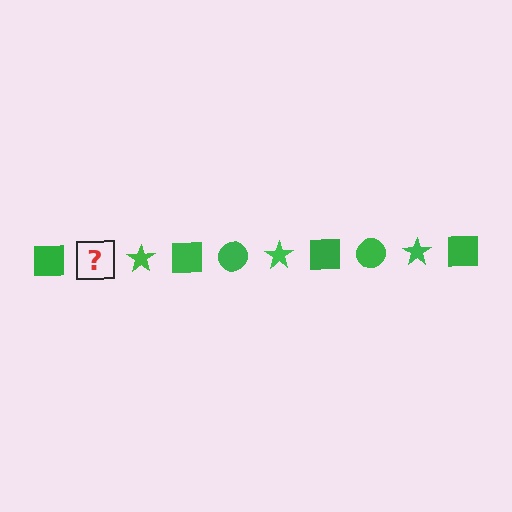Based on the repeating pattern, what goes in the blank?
The blank should be a green circle.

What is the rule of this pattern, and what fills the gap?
The rule is that the pattern cycles through square, circle, star shapes in green. The gap should be filled with a green circle.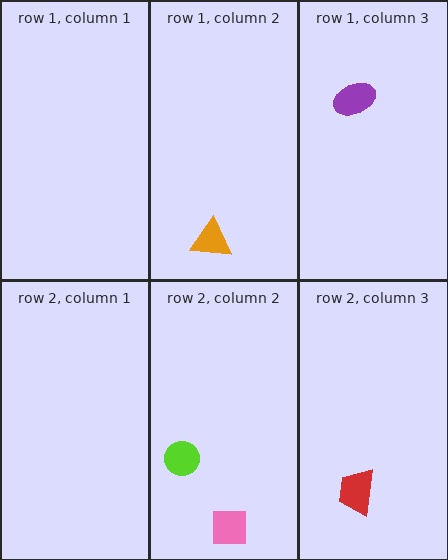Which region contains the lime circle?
The row 2, column 2 region.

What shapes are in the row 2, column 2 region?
The pink square, the lime circle.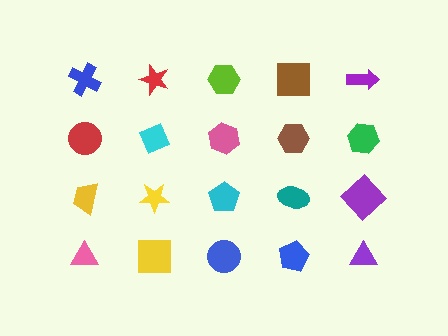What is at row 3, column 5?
A purple diamond.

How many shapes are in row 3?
5 shapes.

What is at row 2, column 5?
A green hexagon.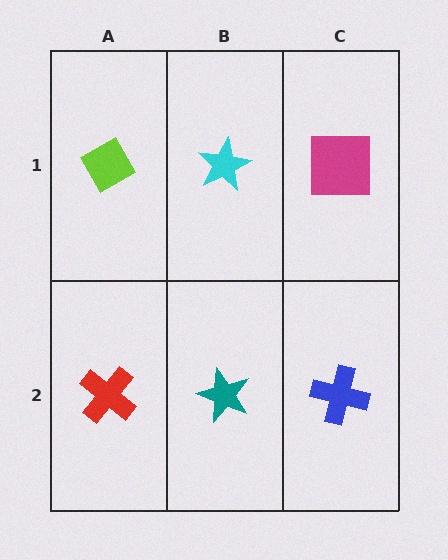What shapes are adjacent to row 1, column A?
A red cross (row 2, column A), a cyan star (row 1, column B).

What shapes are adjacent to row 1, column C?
A blue cross (row 2, column C), a cyan star (row 1, column B).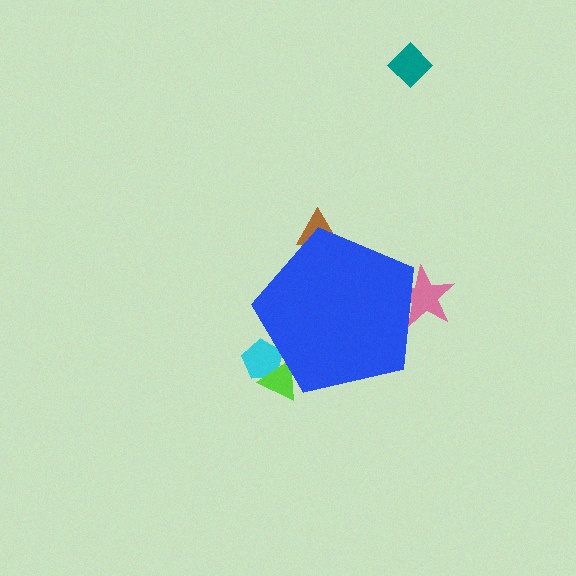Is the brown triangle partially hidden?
Yes, the brown triangle is partially hidden behind the blue pentagon.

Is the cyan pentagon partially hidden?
Yes, the cyan pentagon is partially hidden behind the blue pentagon.